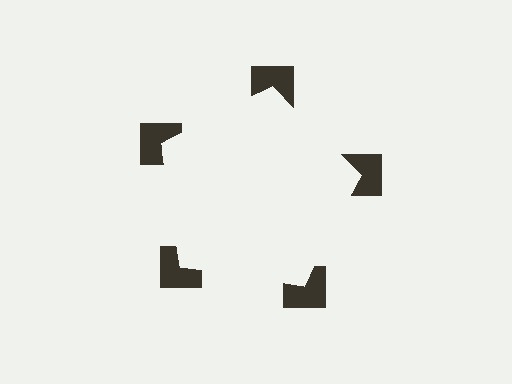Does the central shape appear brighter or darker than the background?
It typically appears slightly brighter than the background, even though no actual brightness change is drawn.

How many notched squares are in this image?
There are 5 — one at each vertex of the illusory pentagon.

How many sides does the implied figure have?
5 sides.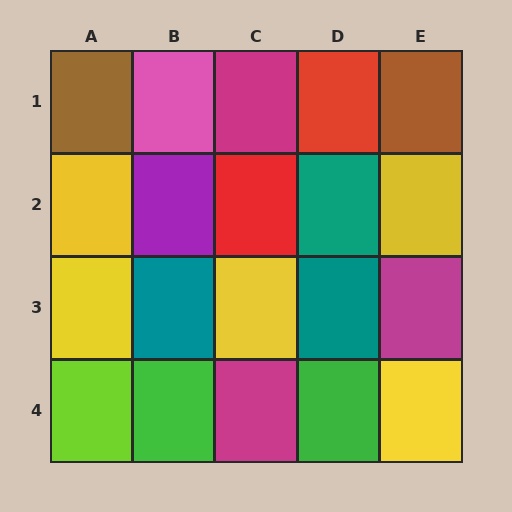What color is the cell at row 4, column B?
Green.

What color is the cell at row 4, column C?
Magenta.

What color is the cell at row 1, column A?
Brown.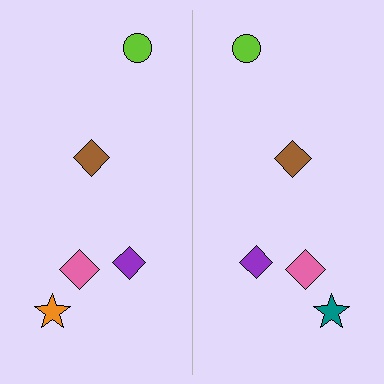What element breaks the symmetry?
The teal star on the right side breaks the symmetry — its mirror counterpart is orange.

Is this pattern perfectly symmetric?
No, the pattern is not perfectly symmetric. The teal star on the right side breaks the symmetry — its mirror counterpart is orange.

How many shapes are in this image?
There are 10 shapes in this image.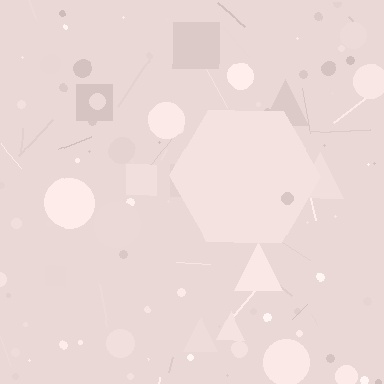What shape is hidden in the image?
A hexagon is hidden in the image.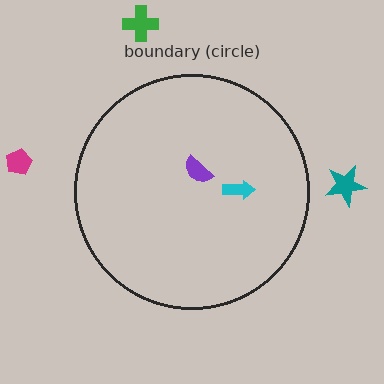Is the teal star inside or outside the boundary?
Outside.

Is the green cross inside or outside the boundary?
Outside.